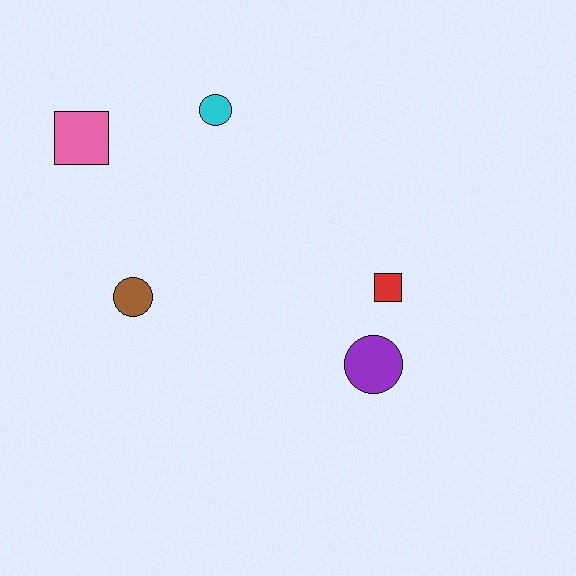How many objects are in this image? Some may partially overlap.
There are 5 objects.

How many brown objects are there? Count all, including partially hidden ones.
There is 1 brown object.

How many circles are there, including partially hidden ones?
There are 3 circles.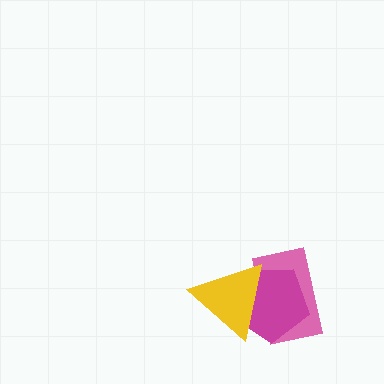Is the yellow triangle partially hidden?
No, no other shape covers it.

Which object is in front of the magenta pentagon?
The yellow triangle is in front of the magenta pentagon.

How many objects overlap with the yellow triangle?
2 objects overlap with the yellow triangle.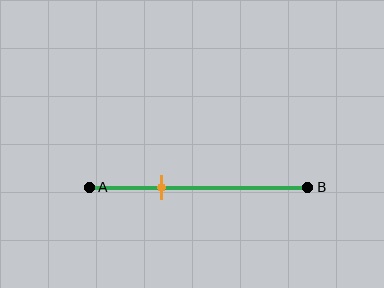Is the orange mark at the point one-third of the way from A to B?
Yes, the mark is approximately at the one-third point.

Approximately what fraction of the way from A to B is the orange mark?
The orange mark is approximately 35% of the way from A to B.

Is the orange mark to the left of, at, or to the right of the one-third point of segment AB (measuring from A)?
The orange mark is approximately at the one-third point of segment AB.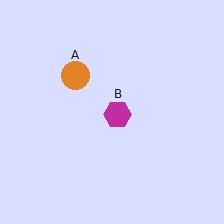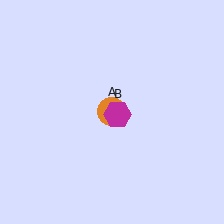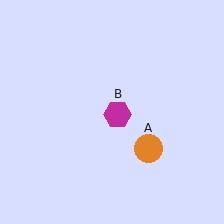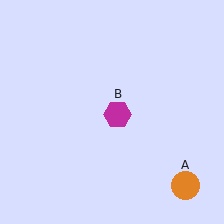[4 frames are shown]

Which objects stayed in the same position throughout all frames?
Magenta hexagon (object B) remained stationary.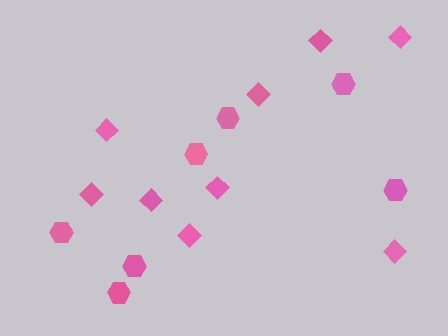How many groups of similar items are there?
There are 2 groups: one group of hexagons (7) and one group of diamonds (9).